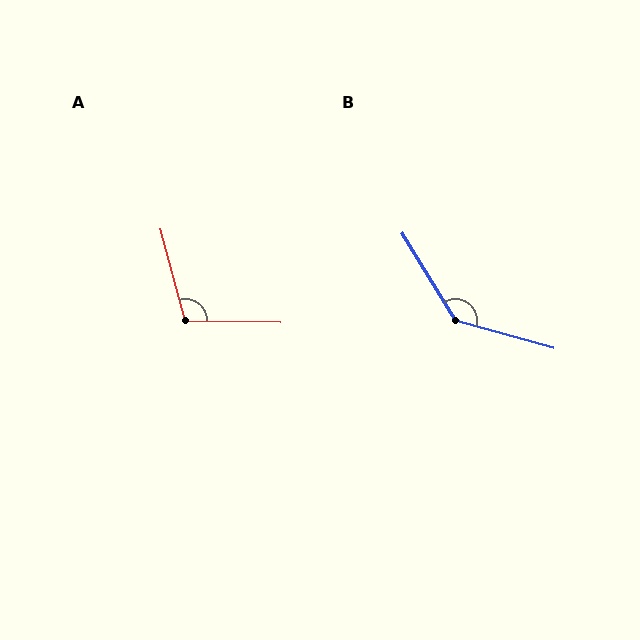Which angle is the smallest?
A, at approximately 106 degrees.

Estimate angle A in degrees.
Approximately 106 degrees.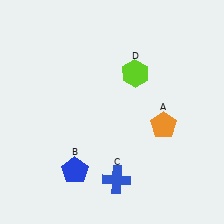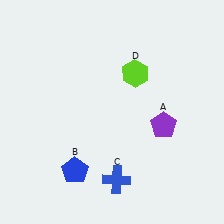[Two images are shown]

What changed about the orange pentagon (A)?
In Image 1, A is orange. In Image 2, it changed to purple.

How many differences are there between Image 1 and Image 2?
There is 1 difference between the two images.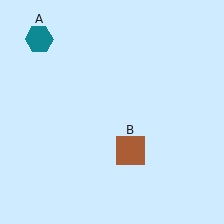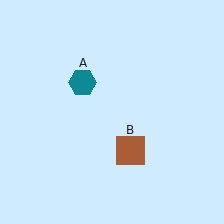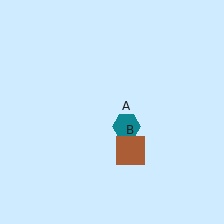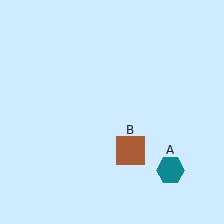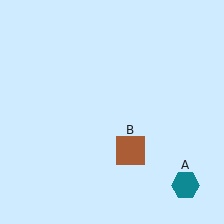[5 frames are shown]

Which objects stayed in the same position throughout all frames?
Brown square (object B) remained stationary.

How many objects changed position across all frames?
1 object changed position: teal hexagon (object A).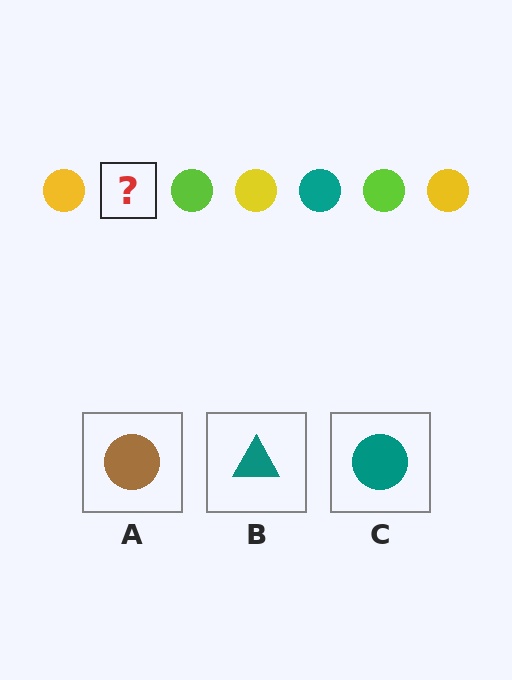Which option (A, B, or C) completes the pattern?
C.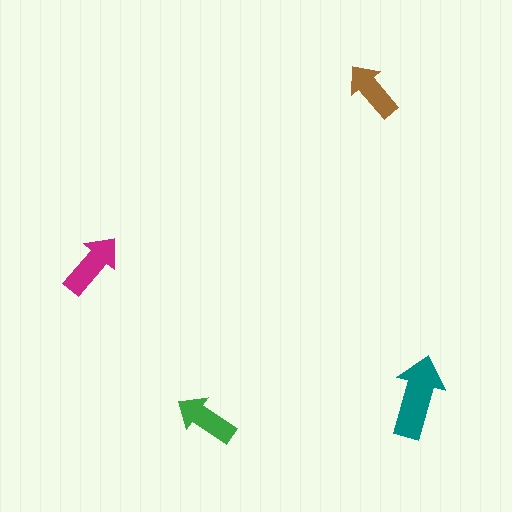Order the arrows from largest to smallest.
the teal one, the magenta one, the green one, the brown one.